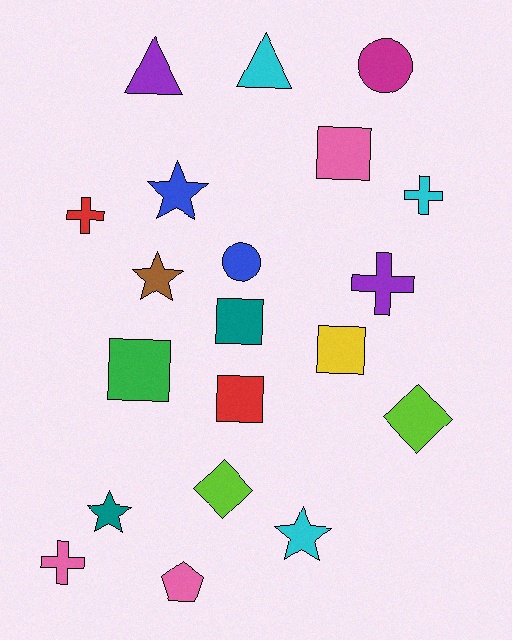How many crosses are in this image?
There are 4 crosses.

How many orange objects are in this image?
There are no orange objects.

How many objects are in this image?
There are 20 objects.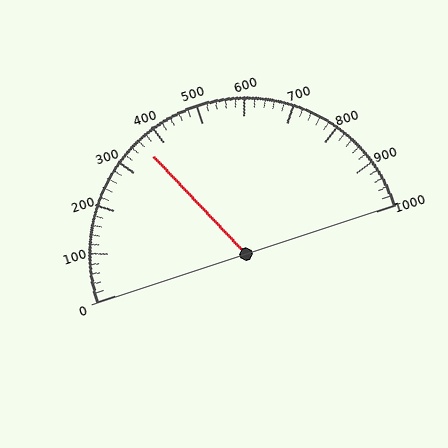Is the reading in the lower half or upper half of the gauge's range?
The reading is in the lower half of the range (0 to 1000).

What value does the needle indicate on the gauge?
The needle indicates approximately 360.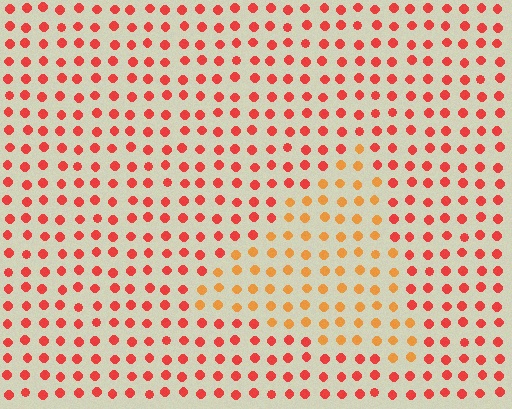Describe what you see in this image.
The image is filled with small red elements in a uniform arrangement. A triangle-shaped region is visible where the elements are tinted to a slightly different hue, forming a subtle color boundary.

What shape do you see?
I see a triangle.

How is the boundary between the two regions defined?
The boundary is defined purely by a slight shift in hue (about 31 degrees). Spacing, size, and orientation are identical on both sides.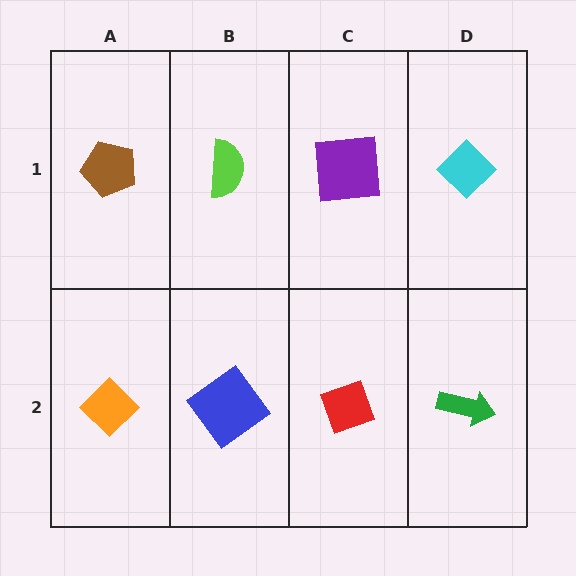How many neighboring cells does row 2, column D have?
2.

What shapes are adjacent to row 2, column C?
A purple square (row 1, column C), a blue diamond (row 2, column B), a green arrow (row 2, column D).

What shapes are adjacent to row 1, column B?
A blue diamond (row 2, column B), a brown pentagon (row 1, column A), a purple square (row 1, column C).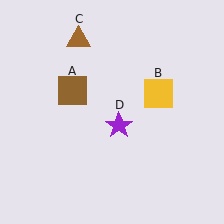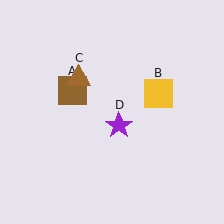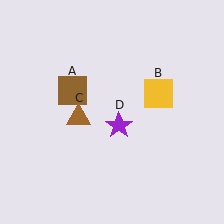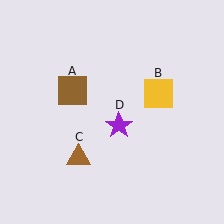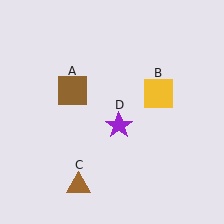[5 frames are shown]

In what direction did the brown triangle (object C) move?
The brown triangle (object C) moved down.